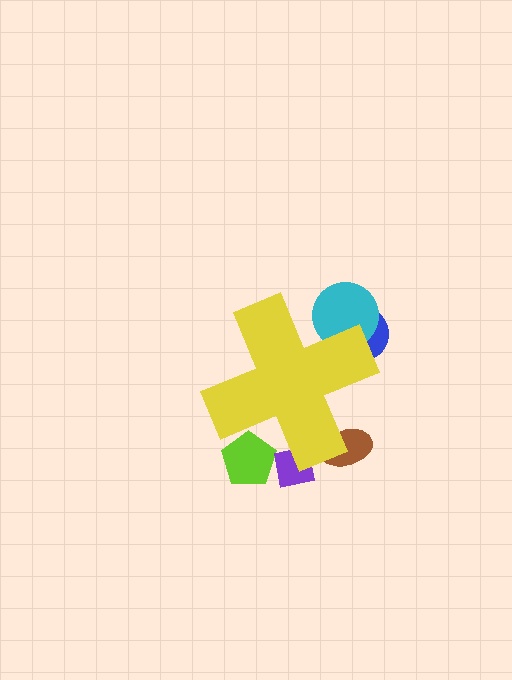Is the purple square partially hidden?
Yes, the purple square is partially hidden behind the yellow cross.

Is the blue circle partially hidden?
Yes, the blue circle is partially hidden behind the yellow cross.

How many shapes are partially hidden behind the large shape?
5 shapes are partially hidden.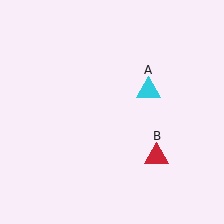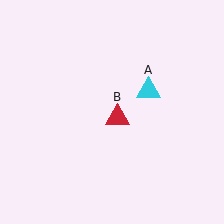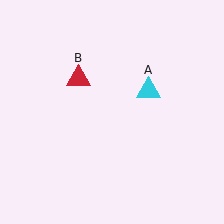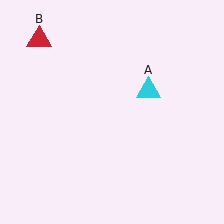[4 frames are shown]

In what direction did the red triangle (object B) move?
The red triangle (object B) moved up and to the left.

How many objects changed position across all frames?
1 object changed position: red triangle (object B).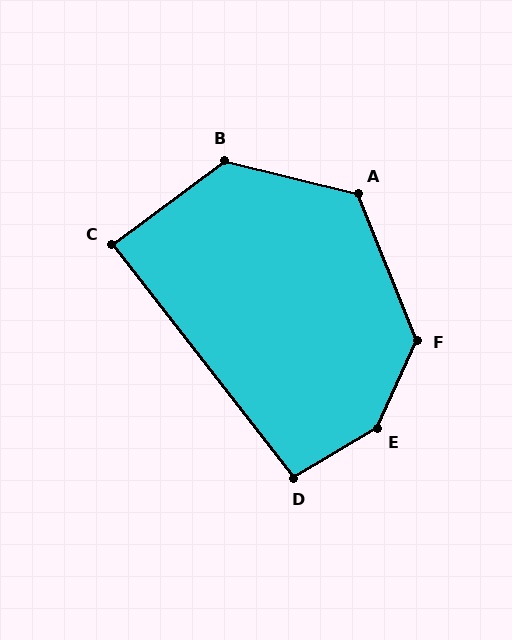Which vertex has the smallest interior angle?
C, at approximately 89 degrees.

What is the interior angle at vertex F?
Approximately 134 degrees (obtuse).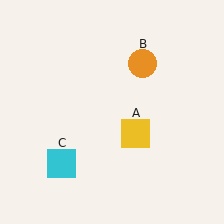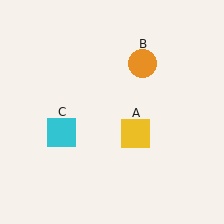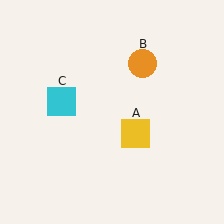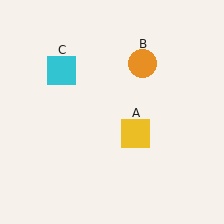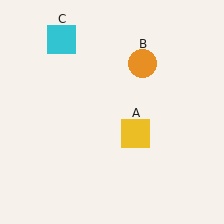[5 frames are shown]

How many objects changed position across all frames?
1 object changed position: cyan square (object C).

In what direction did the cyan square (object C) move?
The cyan square (object C) moved up.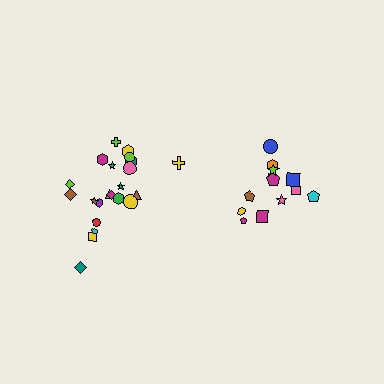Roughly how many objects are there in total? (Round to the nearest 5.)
Roughly 35 objects in total.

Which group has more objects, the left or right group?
The left group.